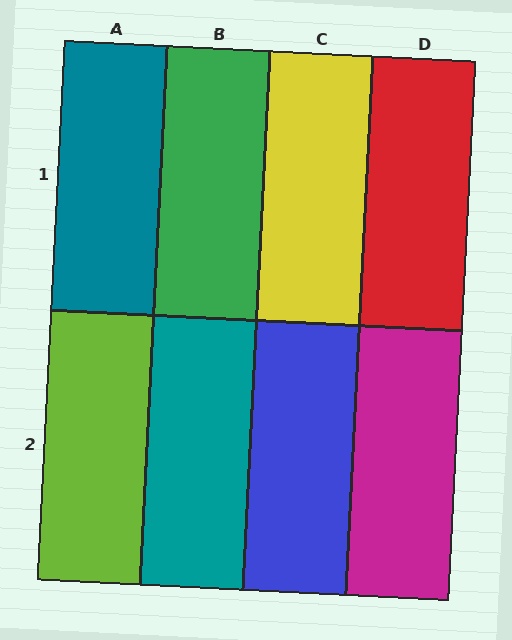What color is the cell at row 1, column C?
Yellow.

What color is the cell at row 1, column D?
Red.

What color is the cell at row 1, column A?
Teal.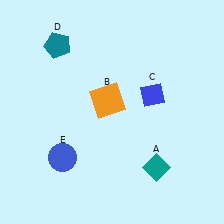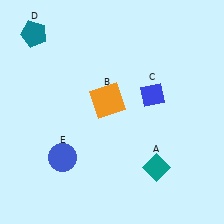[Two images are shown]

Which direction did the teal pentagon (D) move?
The teal pentagon (D) moved left.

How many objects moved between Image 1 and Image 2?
1 object moved between the two images.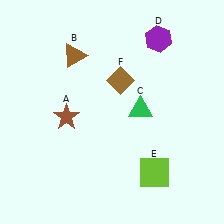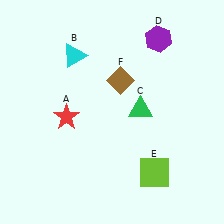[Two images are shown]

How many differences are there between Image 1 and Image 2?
There are 2 differences between the two images.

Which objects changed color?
A changed from brown to red. B changed from brown to cyan.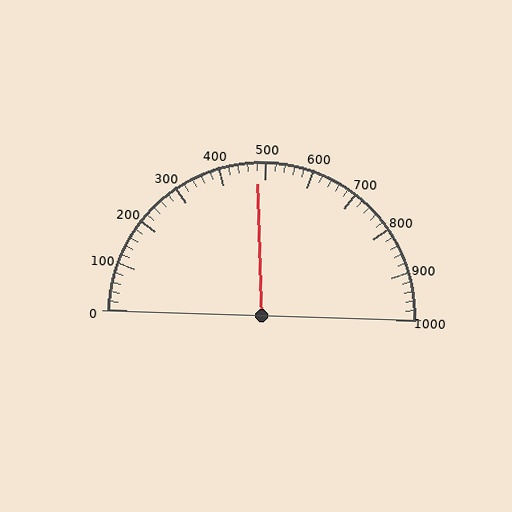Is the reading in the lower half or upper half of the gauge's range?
The reading is in the lower half of the range (0 to 1000).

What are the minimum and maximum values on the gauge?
The gauge ranges from 0 to 1000.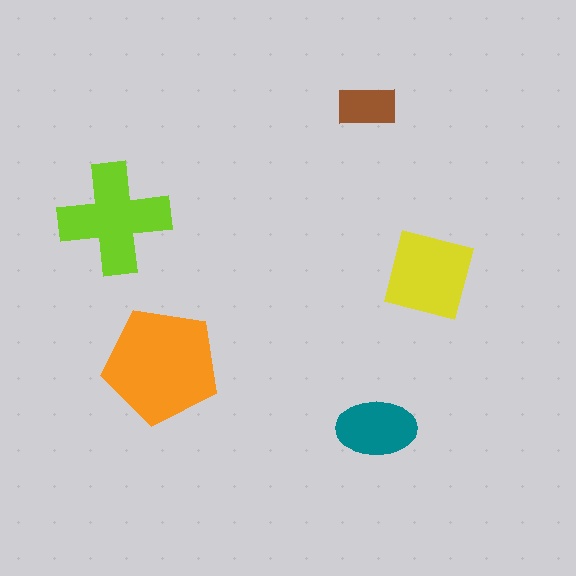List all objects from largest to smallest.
The orange pentagon, the lime cross, the yellow square, the teal ellipse, the brown rectangle.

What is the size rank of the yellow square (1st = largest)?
3rd.